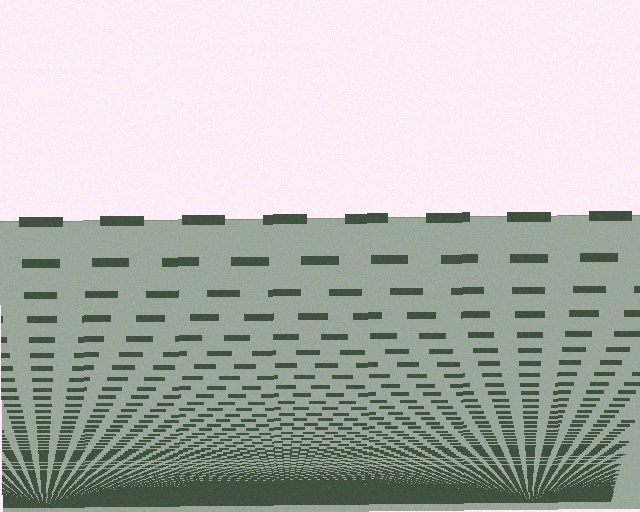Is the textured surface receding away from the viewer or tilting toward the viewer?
The surface appears to tilt toward the viewer. Texture elements get larger and sparser toward the top.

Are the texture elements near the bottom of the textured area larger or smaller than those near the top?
Smaller. The gradient is inverted — elements near the bottom are smaller and denser.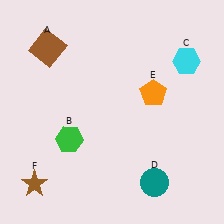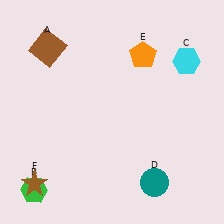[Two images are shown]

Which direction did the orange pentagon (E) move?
The orange pentagon (E) moved up.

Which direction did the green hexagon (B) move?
The green hexagon (B) moved down.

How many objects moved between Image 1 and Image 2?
2 objects moved between the two images.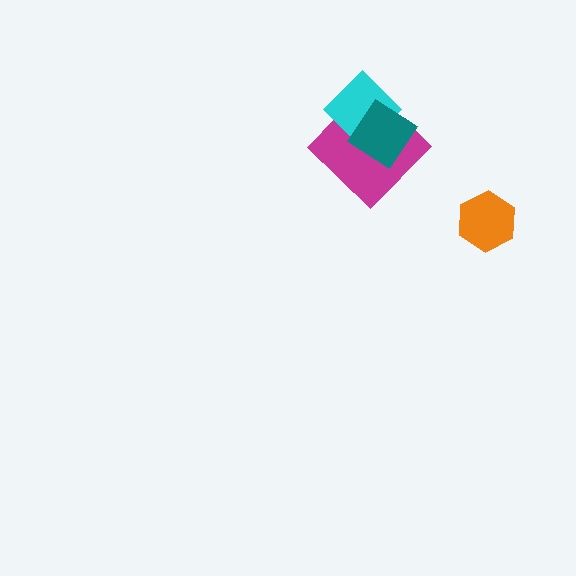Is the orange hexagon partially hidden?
No, no other shape covers it.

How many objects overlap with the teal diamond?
2 objects overlap with the teal diamond.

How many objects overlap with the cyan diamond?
2 objects overlap with the cyan diamond.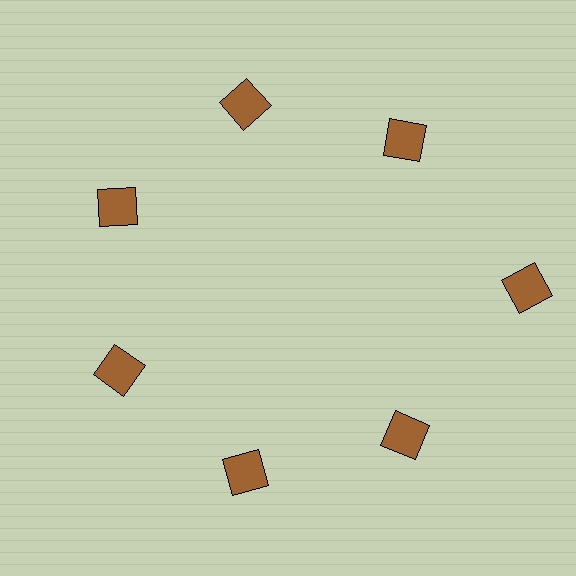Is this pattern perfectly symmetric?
No. The 7 brown squares are arranged in a ring, but one element near the 3 o'clock position is pushed outward from the center, breaking the 7-fold rotational symmetry.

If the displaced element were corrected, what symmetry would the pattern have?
It would have 7-fold rotational symmetry — the pattern would map onto itself every 51 degrees.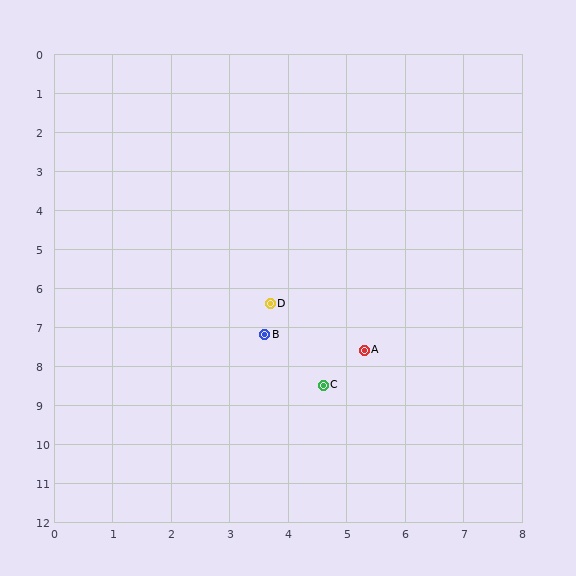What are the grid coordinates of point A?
Point A is at approximately (5.3, 7.6).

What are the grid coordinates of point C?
Point C is at approximately (4.6, 8.5).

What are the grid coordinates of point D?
Point D is at approximately (3.7, 6.4).